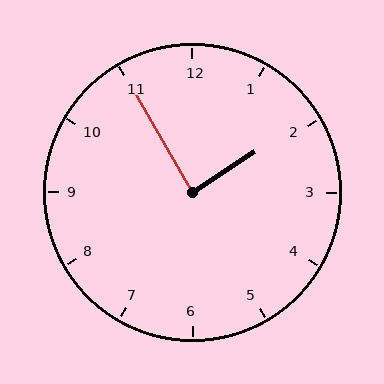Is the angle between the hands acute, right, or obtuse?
It is right.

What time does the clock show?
1:55.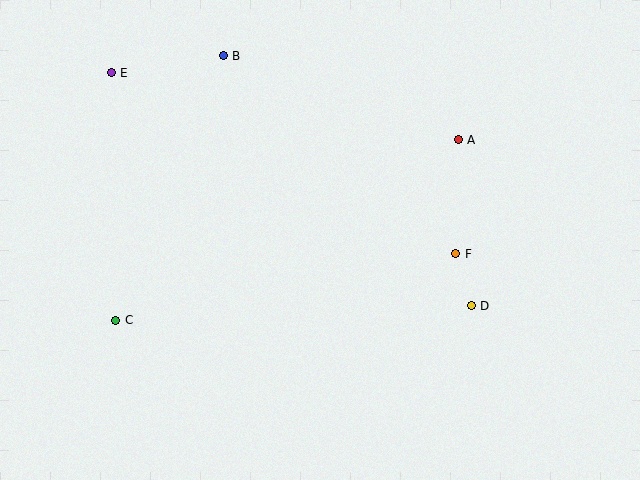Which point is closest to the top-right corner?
Point A is closest to the top-right corner.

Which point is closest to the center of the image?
Point F at (456, 254) is closest to the center.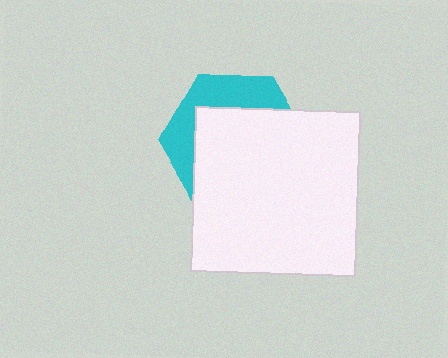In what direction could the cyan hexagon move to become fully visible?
The cyan hexagon could move up. That would shift it out from behind the white square entirely.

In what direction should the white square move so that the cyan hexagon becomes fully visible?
The white square should move down. That is the shortest direction to clear the overlap and leave the cyan hexagon fully visible.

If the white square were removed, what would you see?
You would see the complete cyan hexagon.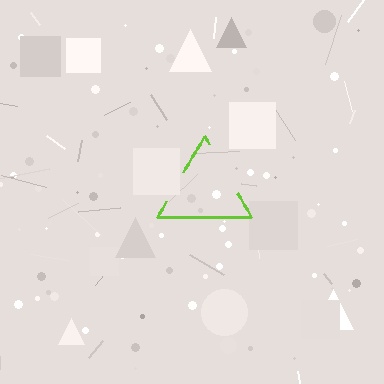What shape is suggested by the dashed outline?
The dashed outline suggests a triangle.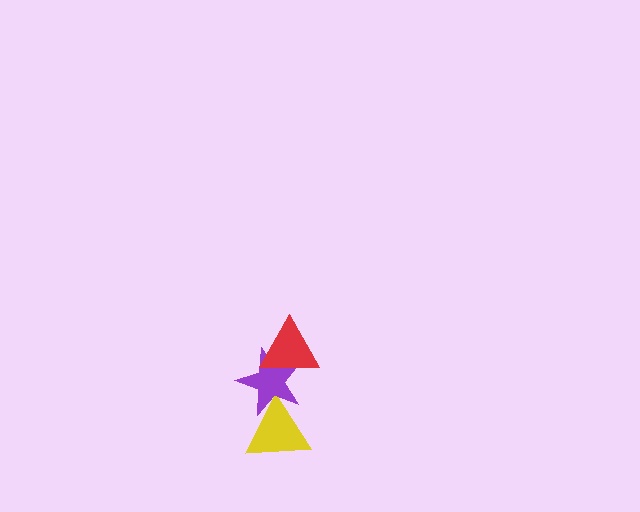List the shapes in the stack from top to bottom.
From top to bottom: the red triangle, the purple star, the yellow triangle.